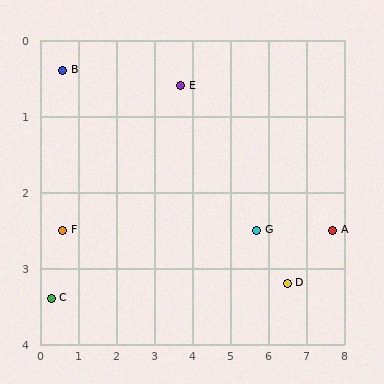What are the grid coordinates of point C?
Point C is at approximately (0.3, 3.4).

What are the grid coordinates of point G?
Point G is at approximately (5.7, 2.5).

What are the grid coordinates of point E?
Point E is at approximately (3.7, 0.6).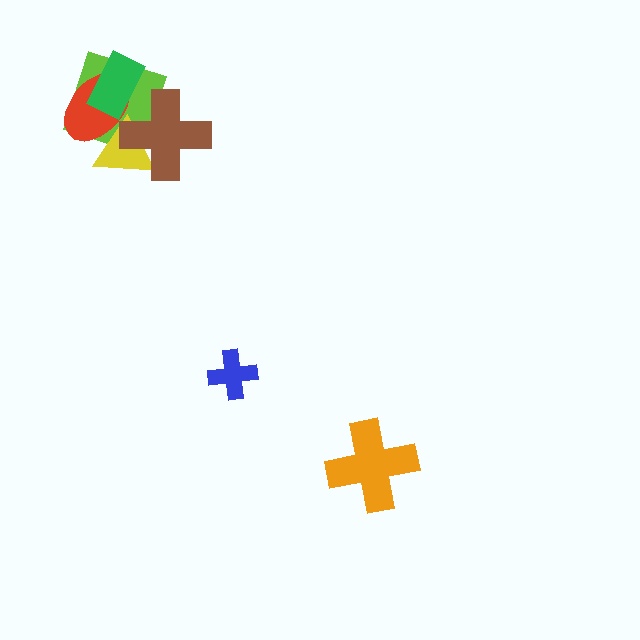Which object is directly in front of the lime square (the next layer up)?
The yellow triangle is directly in front of the lime square.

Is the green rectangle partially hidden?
No, no other shape covers it.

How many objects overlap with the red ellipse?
4 objects overlap with the red ellipse.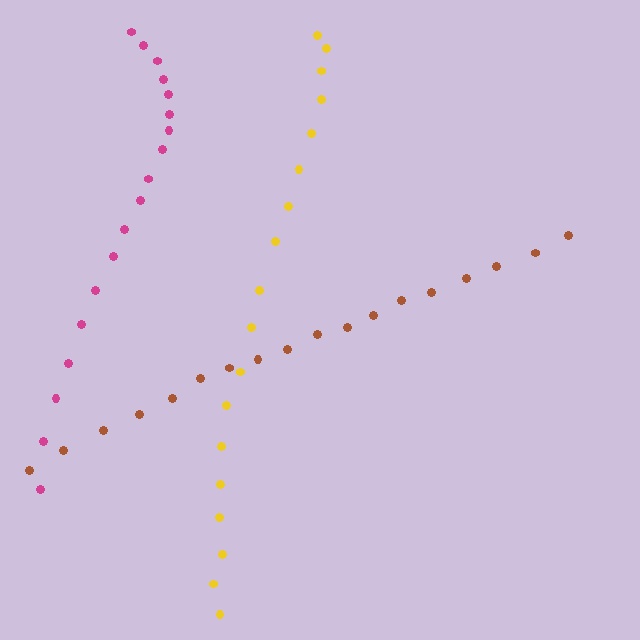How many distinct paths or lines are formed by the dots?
There are 3 distinct paths.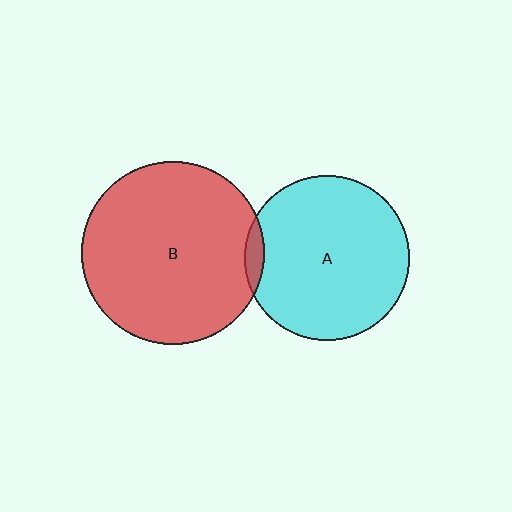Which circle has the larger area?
Circle B (red).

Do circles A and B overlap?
Yes.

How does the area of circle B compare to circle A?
Approximately 1.2 times.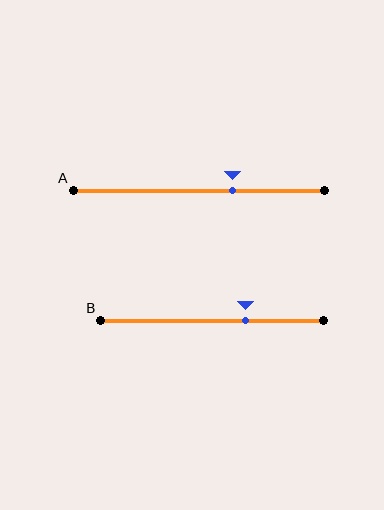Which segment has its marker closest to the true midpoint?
Segment A has its marker closest to the true midpoint.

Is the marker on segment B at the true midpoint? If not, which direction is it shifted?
No, the marker on segment B is shifted to the right by about 15% of the segment length.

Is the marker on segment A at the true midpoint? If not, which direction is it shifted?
No, the marker on segment A is shifted to the right by about 13% of the segment length.